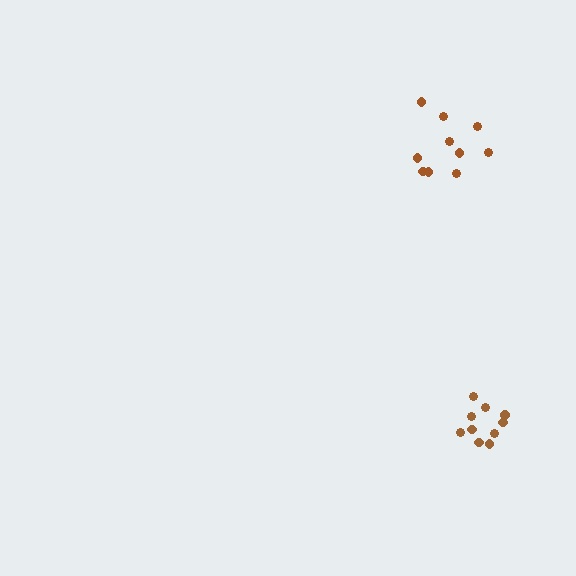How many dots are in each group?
Group 1: 10 dots, Group 2: 10 dots (20 total).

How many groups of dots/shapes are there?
There are 2 groups.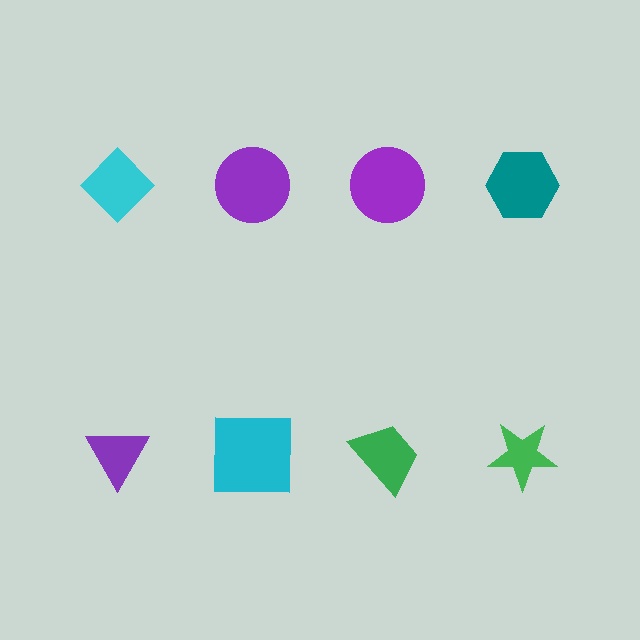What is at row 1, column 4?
A teal hexagon.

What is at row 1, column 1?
A cyan diamond.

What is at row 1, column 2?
A purple circle.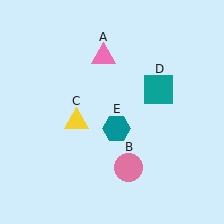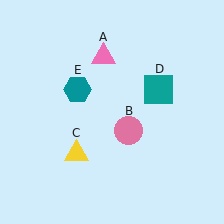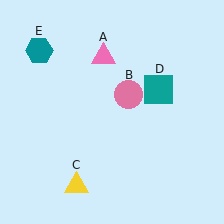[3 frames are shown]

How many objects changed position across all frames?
3 objects changed position: pink circle (object B), yellow triangle (object C), teal hexagon (object E).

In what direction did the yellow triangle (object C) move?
The yellow triangle (object C) moved down.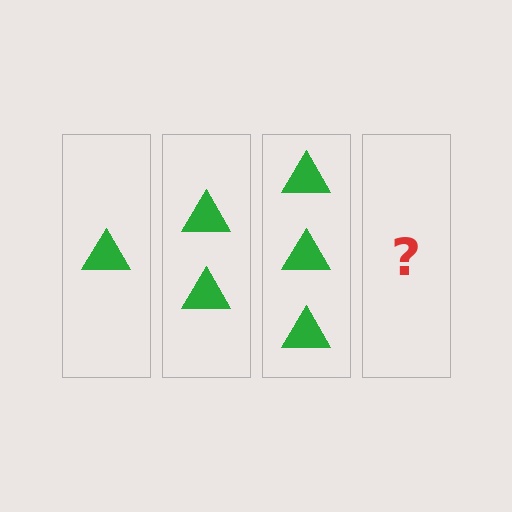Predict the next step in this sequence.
The next step is 4 triangles.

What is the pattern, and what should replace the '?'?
The pattern is that each step adds one more triangle. The '?' should be 4 triangles.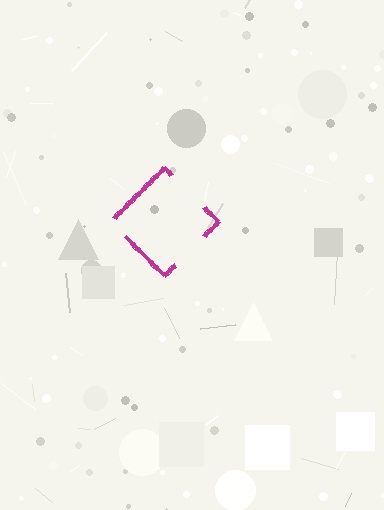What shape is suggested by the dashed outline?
The dashed outline suggests a diamond.